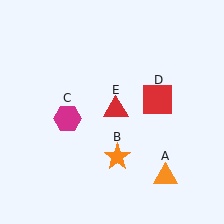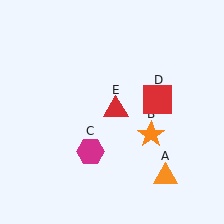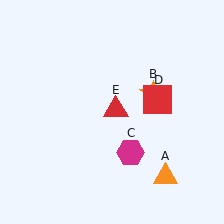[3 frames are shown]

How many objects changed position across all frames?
2 objects changed position: orange star (object B), magenta hexagon (object C).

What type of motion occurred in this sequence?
The orange star (object B), magenta hexagon (object C) rotated counterclockwise around the center of the scene.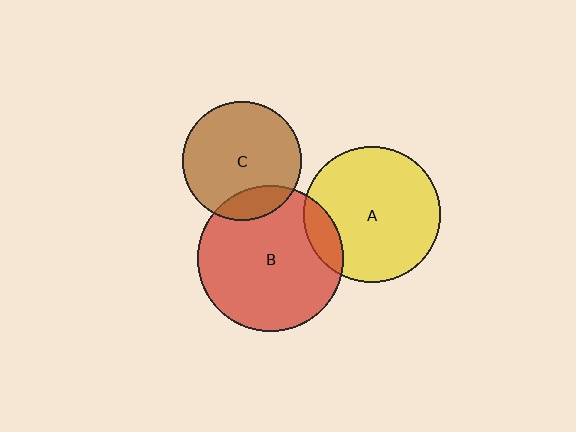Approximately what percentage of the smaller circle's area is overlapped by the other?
Approximately 15%.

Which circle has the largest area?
Circle B (red).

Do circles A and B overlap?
Yes.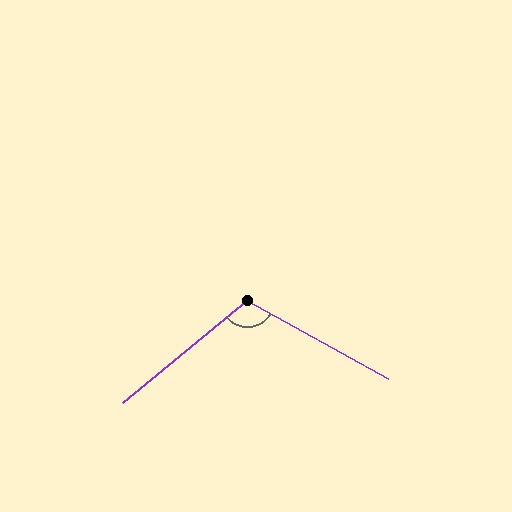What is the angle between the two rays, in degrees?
Approximately 112 degrees.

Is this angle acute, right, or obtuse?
It is obtuse.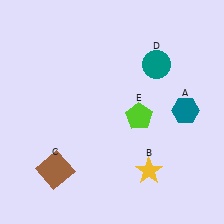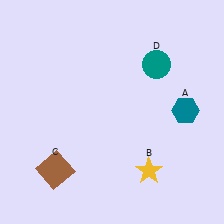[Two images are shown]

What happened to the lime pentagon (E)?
The lime pentagon (E) was removed in Image 2. It was in the bottom-right area of Image 1.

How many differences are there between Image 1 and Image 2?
There is 1 difference between the two images.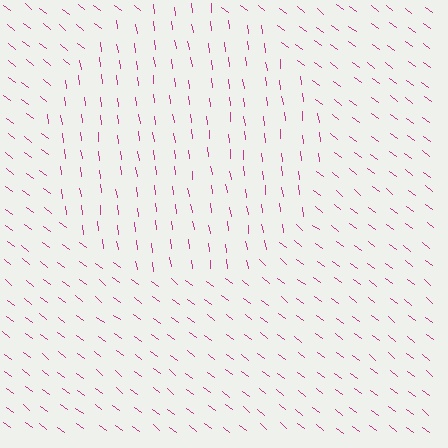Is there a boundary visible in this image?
Yes, there is a texture boundary formed by a change in line orientation.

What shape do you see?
I see a circle.